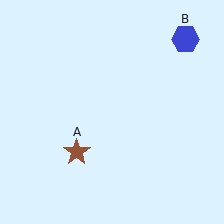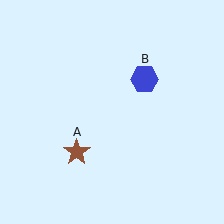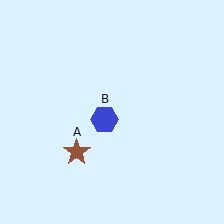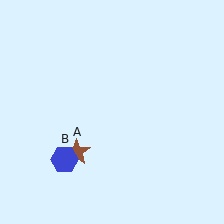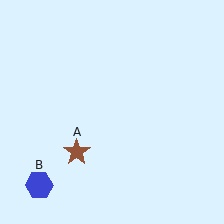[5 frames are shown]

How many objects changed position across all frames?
1 object changed position: blue hexagon (object B).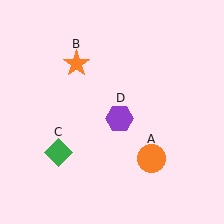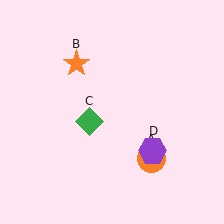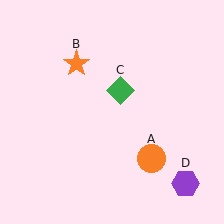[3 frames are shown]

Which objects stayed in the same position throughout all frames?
Orange circle (object A) and orange star (object B) remained stationary.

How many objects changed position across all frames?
2 objects changed position: green diamond (object C), purple hexagon (object D).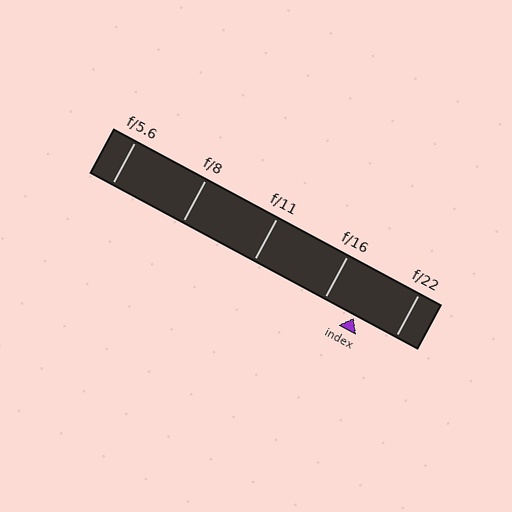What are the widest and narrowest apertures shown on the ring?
The widest aperture shown is f/5.6 and the narrowest is f/22.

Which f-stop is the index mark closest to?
The index mark is closest to f/16.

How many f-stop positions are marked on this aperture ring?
There are 5 f-stop positions marked.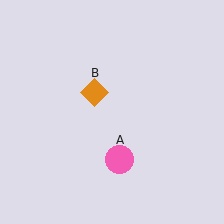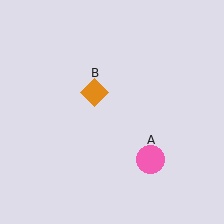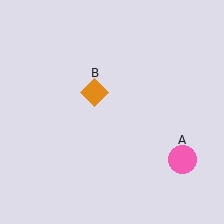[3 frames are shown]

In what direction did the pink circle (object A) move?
The pink circle (object A) moved right.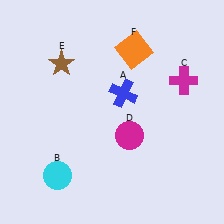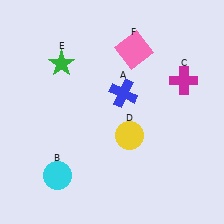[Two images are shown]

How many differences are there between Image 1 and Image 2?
There are 3 differences between the two images.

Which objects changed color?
D changed from magenta to yellow. E changed from brown to green. F changed from orange to pink.